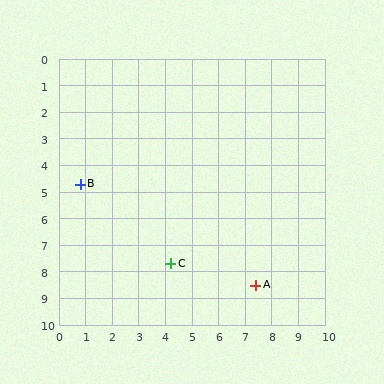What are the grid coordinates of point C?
Point C is at approximately (4.2, 7.7).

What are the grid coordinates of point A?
Point A is at approximately (7.4, 8.5).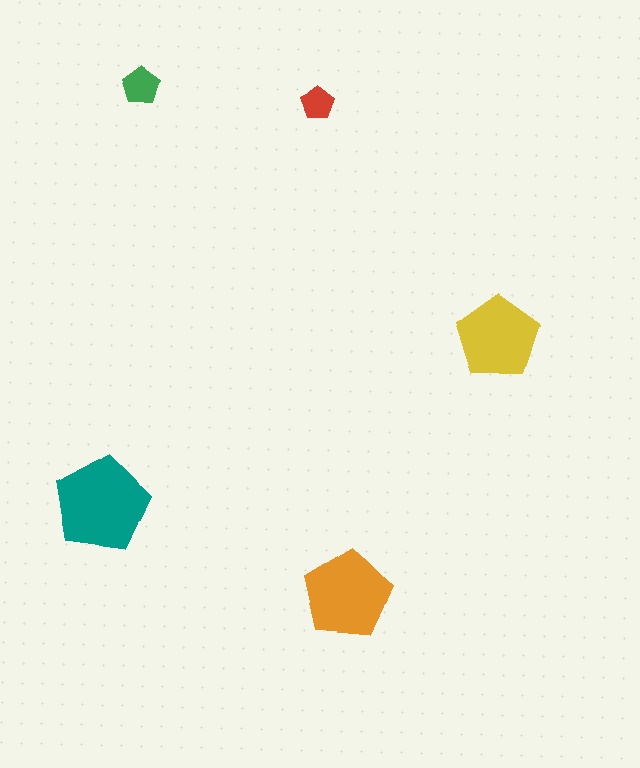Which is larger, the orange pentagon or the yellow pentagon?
The orange one.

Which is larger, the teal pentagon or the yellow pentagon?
The teal one.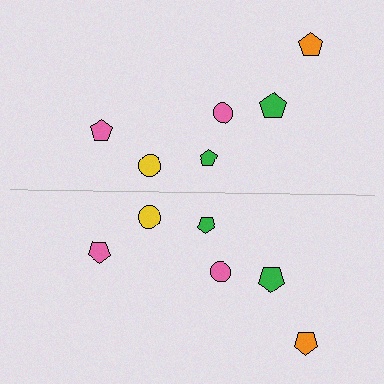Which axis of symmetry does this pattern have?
The pattern has a horizontal axis of symmetry running through the center of the image.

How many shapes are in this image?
There are 12 shapes in this image.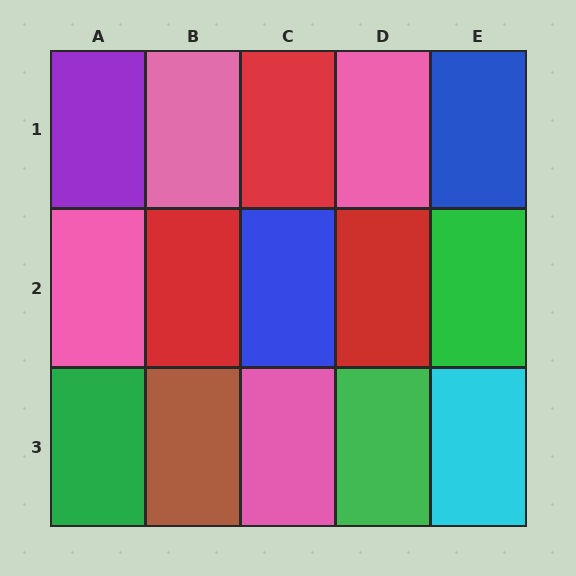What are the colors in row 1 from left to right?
Purple, pink, red, pink, blue.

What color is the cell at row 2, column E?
Green.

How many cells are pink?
4 cells are pink.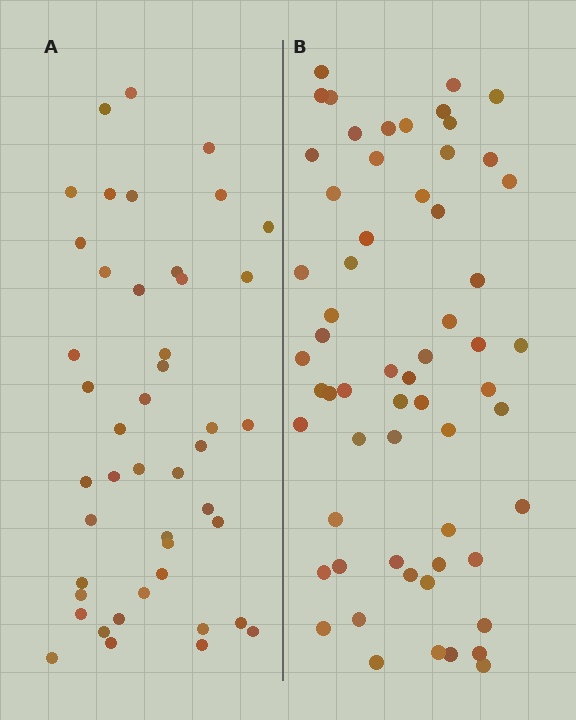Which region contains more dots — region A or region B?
Region B (the right region) has more dots.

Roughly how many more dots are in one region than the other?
Region B has approximately 15 more dots than region A.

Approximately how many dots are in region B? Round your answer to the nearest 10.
About 60 dots.